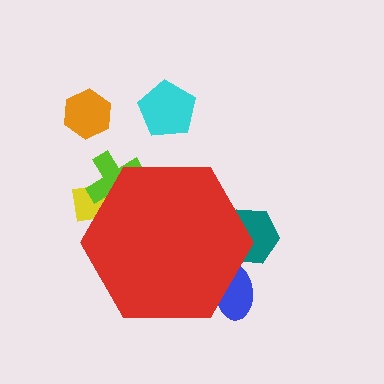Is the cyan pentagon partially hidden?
No, the cyan pentagon is fully visible.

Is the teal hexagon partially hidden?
Yes, the teal hexagon is partially hidden behind the red hexagon.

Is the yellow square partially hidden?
Yes, the yellow square is partially hidden behind the red hexagon.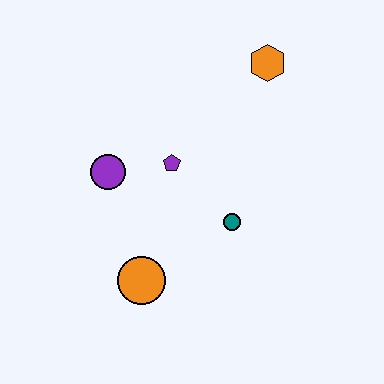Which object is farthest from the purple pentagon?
The orange hexagon is farthest from the purple pentagon.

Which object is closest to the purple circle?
The purple pentagon is closest to the purple circle.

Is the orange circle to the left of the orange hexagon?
Yes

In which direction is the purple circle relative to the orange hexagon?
The purple circle is to the left of the orange hexagon.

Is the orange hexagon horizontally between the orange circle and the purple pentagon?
No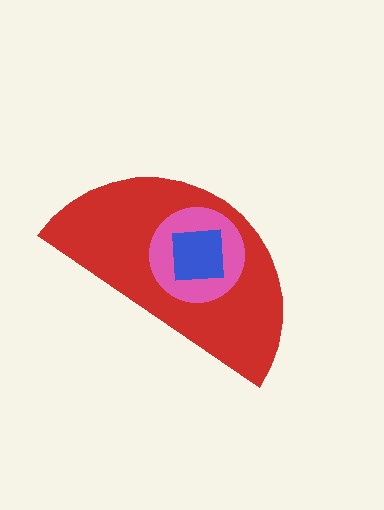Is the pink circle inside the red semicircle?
Yes.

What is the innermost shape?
The blue square.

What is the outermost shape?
The red semicircle.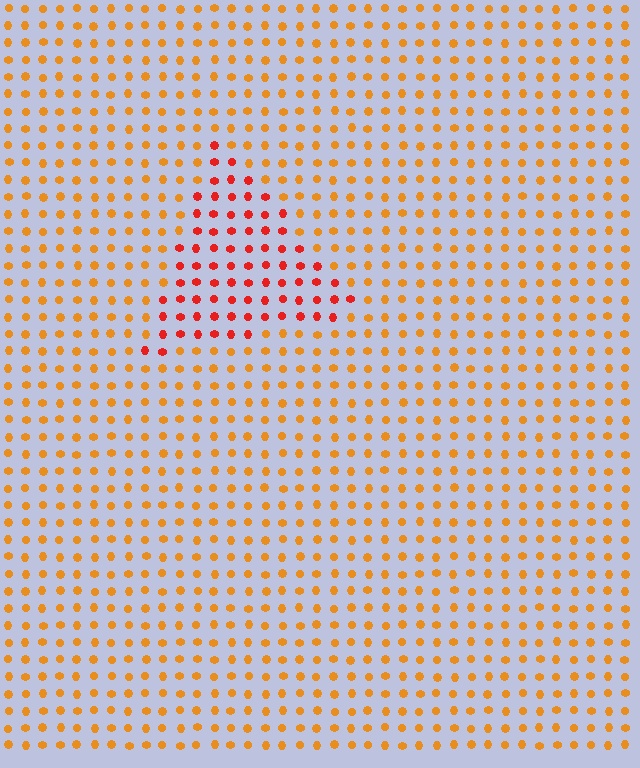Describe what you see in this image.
The image is filled with small orange elements in a uniform arrangement. A triangle-shaped region is visible where the elements are tinted to a slightly different hue, forming a subtle color boundary.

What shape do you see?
I see a triangle.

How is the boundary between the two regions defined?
The boundary is defined purely by a slight shift in hue (about 33 degrees). Spacing, size, and orientation are identical on both sides.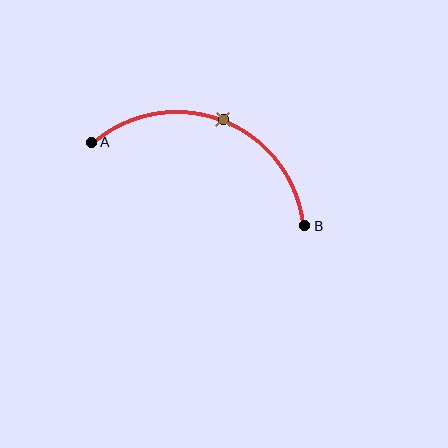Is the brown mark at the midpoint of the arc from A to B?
Yes. The brown mark lies on the arc at equal arc-length from both A and B — it is the arc midpoint.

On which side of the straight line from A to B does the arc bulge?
The arc bulges above the straight line connecting A and B.